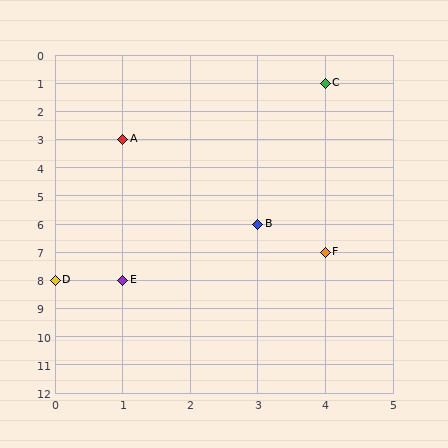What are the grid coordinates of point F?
Point F is at grid coordinates (4, 7).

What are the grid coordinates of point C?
Point C is at grid coordinates (4, 1).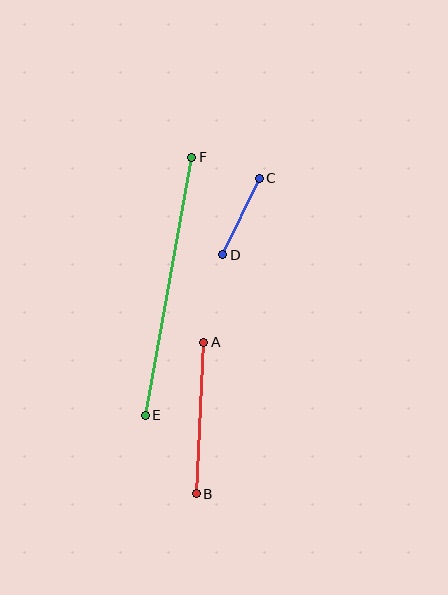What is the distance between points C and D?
The distance is approximately 85 pixels.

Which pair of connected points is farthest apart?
Points E and F are farthest apart.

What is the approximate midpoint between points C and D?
The midpoint is at approximately (241, 216) pixels.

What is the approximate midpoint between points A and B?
The midpoint is at approximately (200, 418) pixels.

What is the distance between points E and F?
The distance is approximately 262 pixels.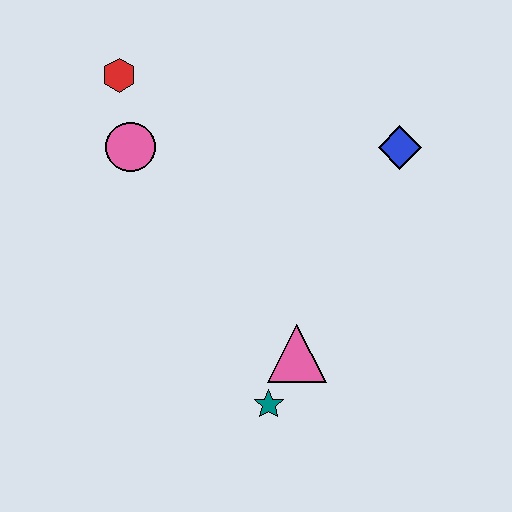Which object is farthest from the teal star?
The red hexagon is farthest from the teal star.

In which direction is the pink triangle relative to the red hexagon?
The pink triangle is below the red hexagon.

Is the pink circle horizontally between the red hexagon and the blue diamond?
Yes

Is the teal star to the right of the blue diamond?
No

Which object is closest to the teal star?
The pink triangle is closest to the teal star.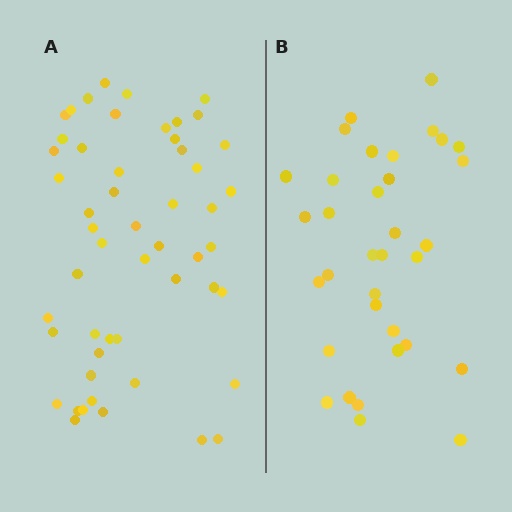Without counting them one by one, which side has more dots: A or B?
Region A (the left region) has more dots.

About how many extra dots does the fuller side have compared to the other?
Region A has approximately 20 more dots than region B.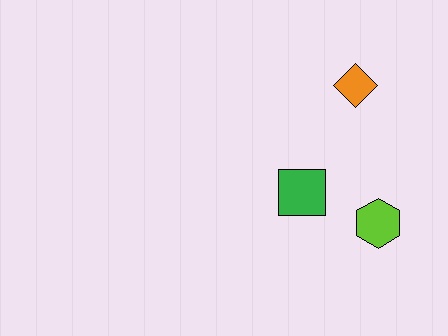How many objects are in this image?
There are 3 objects.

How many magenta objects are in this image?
There are no magenta objects.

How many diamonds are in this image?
There is 1 diamond.